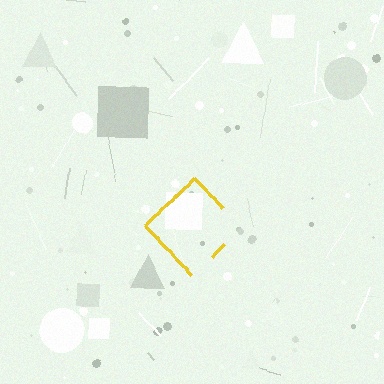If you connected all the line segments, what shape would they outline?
They would outline a diamond.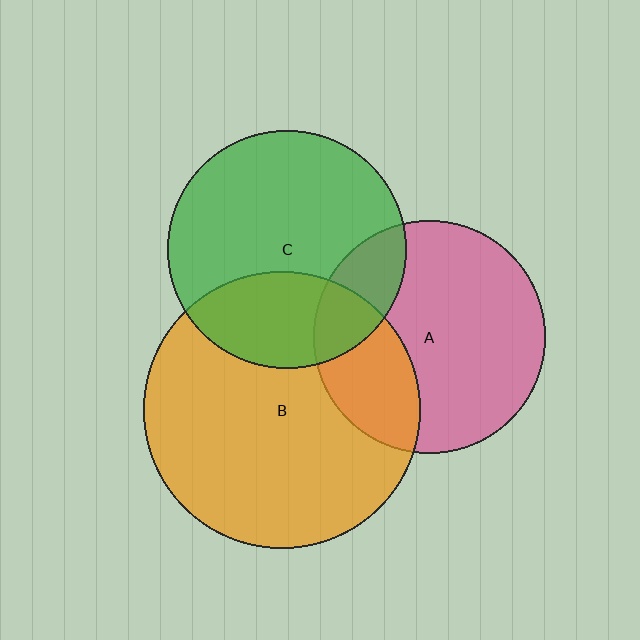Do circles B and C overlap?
Yes.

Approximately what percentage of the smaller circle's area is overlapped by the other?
Approximately 30%.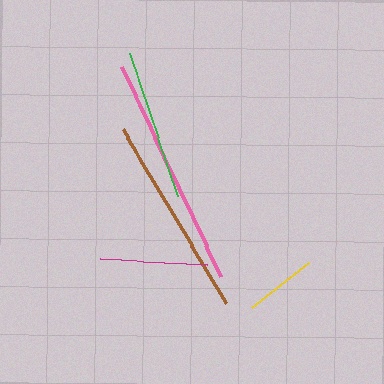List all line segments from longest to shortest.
From longest to shortest: pink, brown, green, magenta, yellow.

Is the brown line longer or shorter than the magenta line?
The brown line is longer than the magenta line.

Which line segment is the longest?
The pink line is the longest at approximately 232 pixels.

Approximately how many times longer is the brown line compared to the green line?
The brown line is approximately 1.4 times the length of the green line.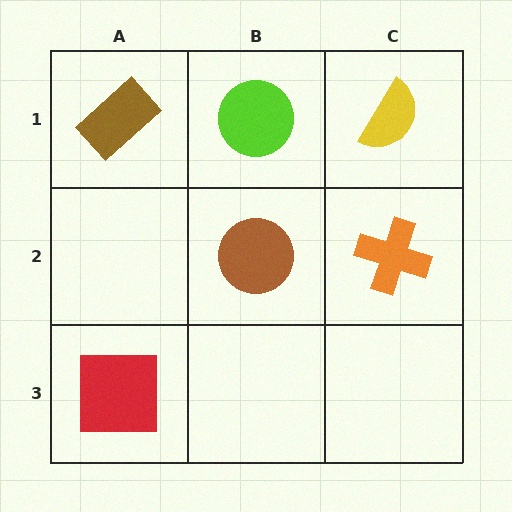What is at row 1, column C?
A yellow semicircle.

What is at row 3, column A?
A red square.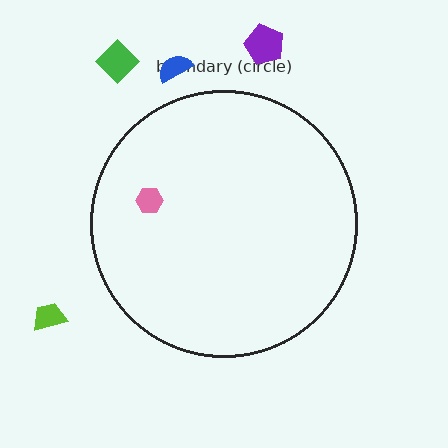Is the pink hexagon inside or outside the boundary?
Inside.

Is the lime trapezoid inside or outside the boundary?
Outside.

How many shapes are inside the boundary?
1 inside, 4 outside.